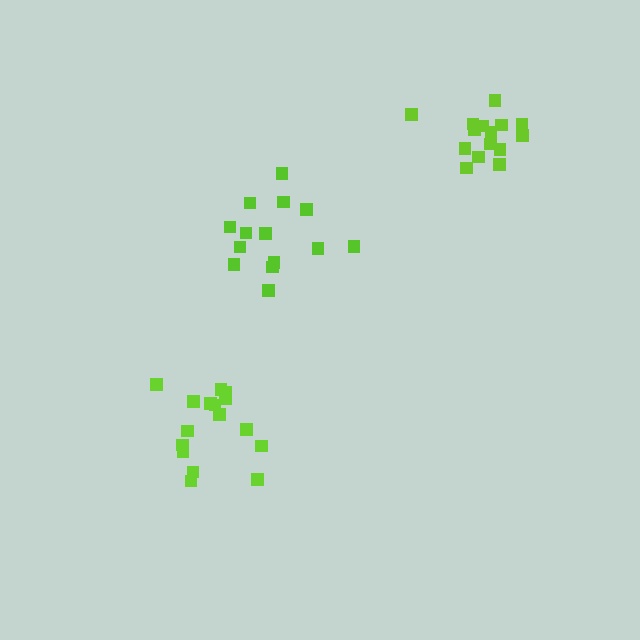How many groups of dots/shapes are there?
There are 3 groups.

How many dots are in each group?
Group 1: 15 dots, Group 2: 14 dots, Group 3: 16 dots (45 total).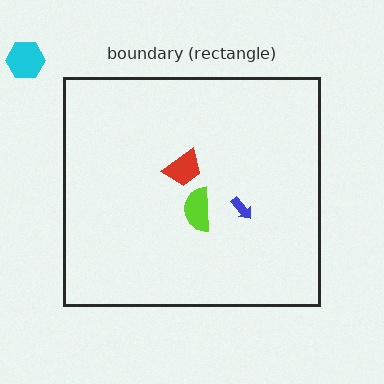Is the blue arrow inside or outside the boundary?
Inside.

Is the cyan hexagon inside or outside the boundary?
Outside.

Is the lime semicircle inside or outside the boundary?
Inside.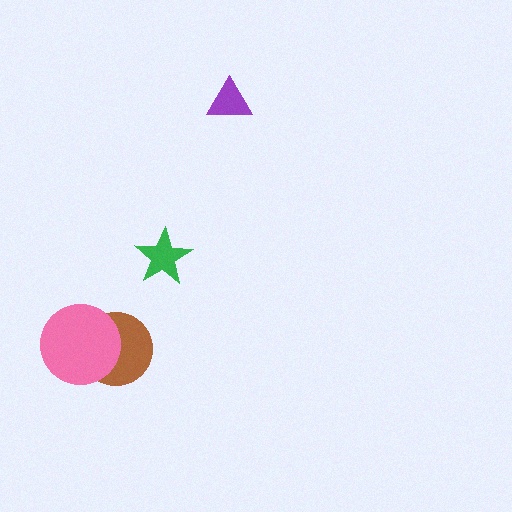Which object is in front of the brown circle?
The pink circle is in front of the brown circle.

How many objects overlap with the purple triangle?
0 objects overlap with the purple triangle.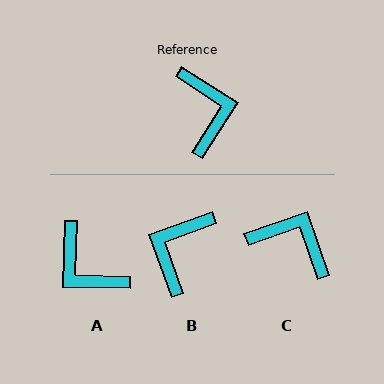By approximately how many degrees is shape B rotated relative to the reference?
Approximately 143 degrees counter-clockwise.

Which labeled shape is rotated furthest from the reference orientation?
A, about 149 degrees away.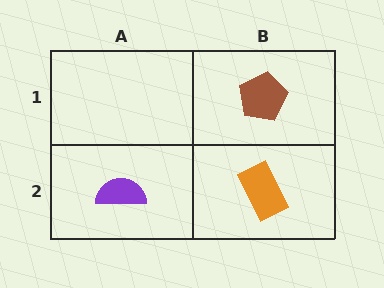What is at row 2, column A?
A purple semicircle.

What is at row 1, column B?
A brown pentagon.